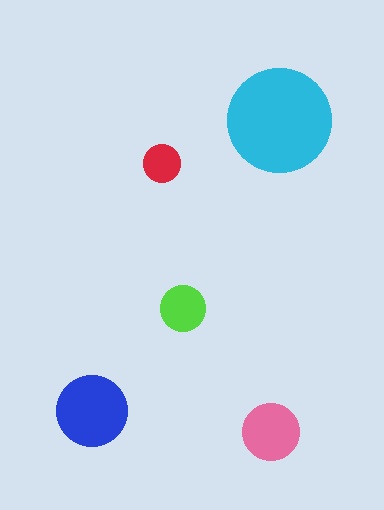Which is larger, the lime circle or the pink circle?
The pink one.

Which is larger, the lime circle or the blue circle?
The blue one.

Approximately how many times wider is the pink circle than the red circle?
About 1.5 times wider.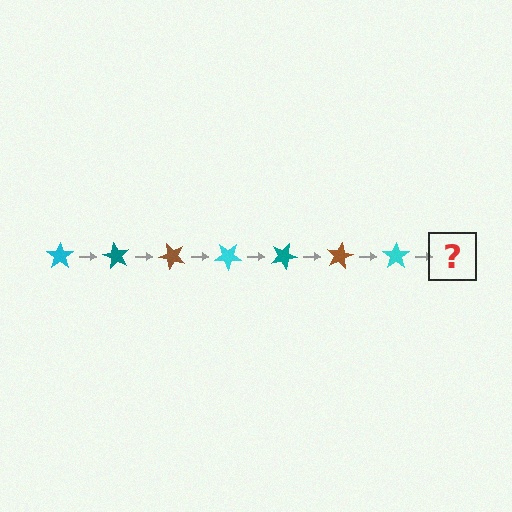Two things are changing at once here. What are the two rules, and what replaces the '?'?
The two rules are that it rotates 60 degrees each step and the color cycles through cyan, teal, and brown. The '?' should be a teal star, rotated 420 degrees from the start.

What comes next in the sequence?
The next element should be a teal star, rotated 420 degrees from the start.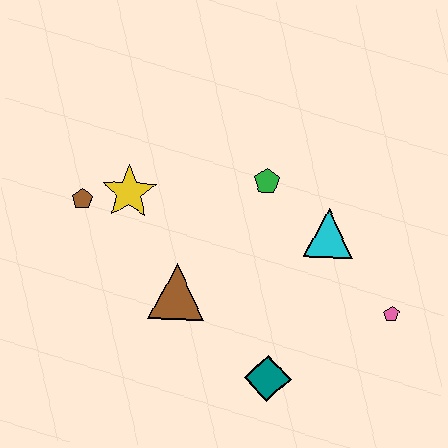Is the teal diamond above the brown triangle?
No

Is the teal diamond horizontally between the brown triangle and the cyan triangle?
Yes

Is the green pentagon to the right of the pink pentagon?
No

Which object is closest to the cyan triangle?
The green pentagon is closest to the cyan triangle.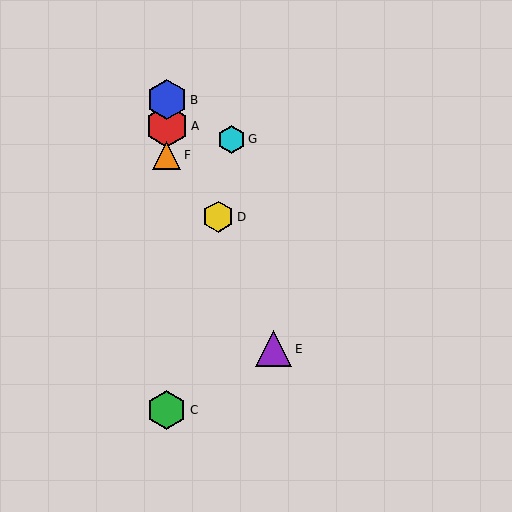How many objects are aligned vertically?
4 objects (A, B, C, F) are aligned vertically.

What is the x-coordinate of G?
Object G is at x≈231.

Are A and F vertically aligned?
Yes, both are at x≈167.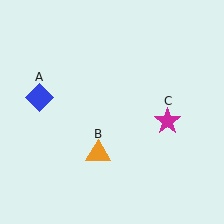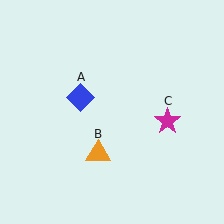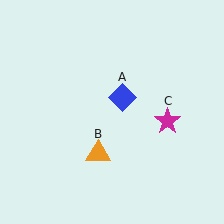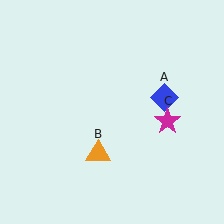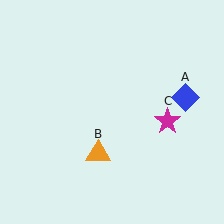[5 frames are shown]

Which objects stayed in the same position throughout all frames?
Orange triangle (object B) and magenta star (object C) remained stationary.